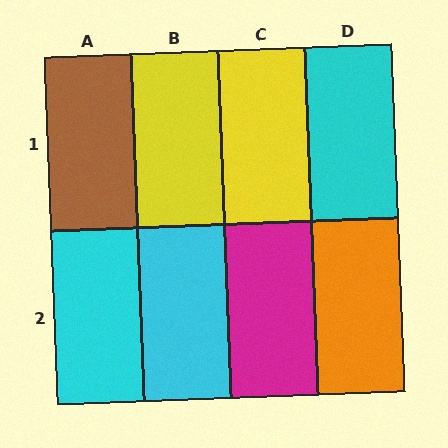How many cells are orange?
1 cell is orange.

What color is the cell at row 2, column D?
Orange.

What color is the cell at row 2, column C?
Magenta.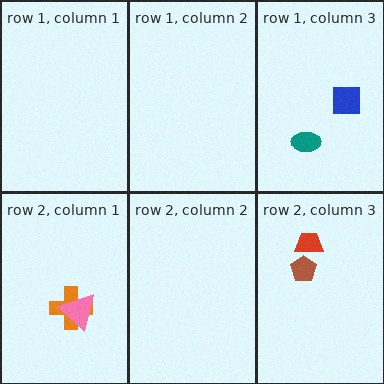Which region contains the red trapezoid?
The row 2, column 3 region.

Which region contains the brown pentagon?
The row 2, column 3 region.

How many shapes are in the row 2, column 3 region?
2.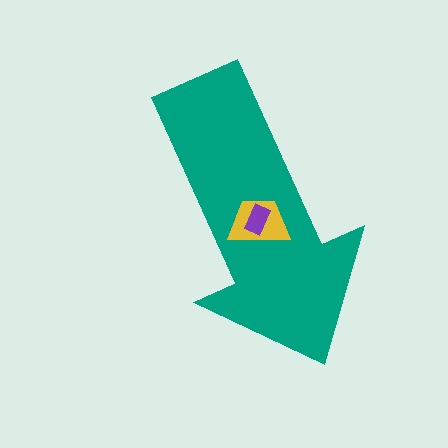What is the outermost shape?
The teal arrow.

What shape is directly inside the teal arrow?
The yellow trapezoid.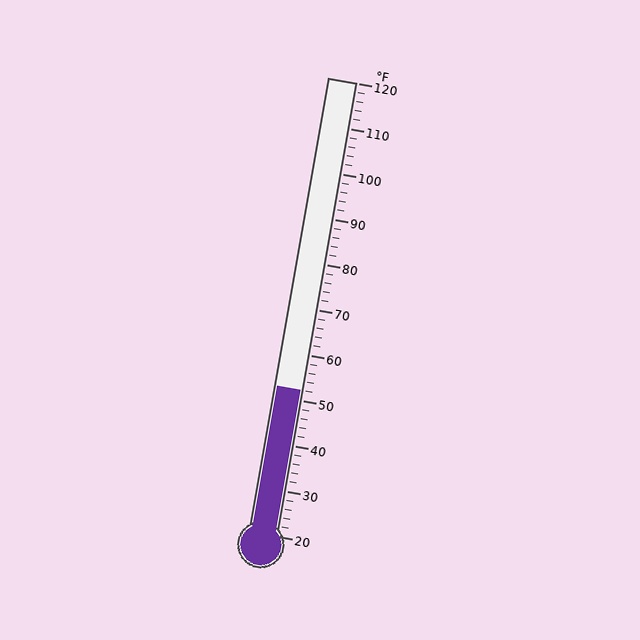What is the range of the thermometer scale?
The thermometer scale ranges from 20°F to 120°F.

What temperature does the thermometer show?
The thermometer shows approximately 52°F.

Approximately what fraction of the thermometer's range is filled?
The thermometer is filled to approximately 30% of its range.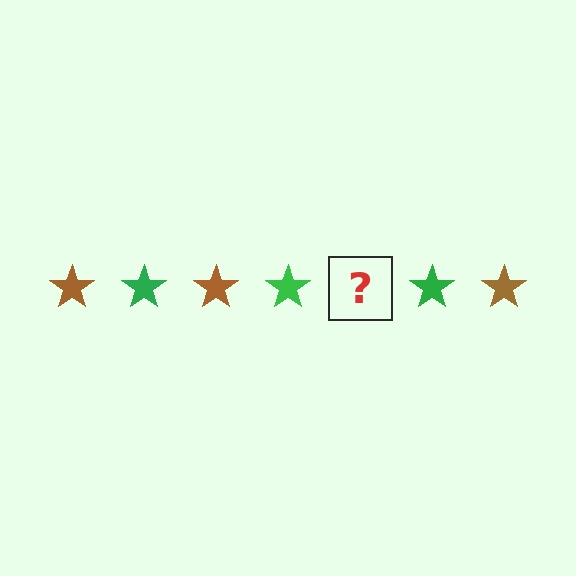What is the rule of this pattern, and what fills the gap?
The rule is that the pattern cycles through brown, green stars. The gap should be filled with a brown star.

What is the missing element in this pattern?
The missing element is a brown star.